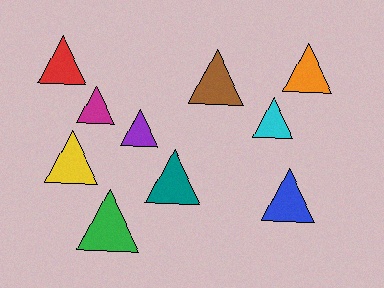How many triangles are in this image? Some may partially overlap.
There are 10 triangles.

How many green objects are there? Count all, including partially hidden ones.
There is 1 green object.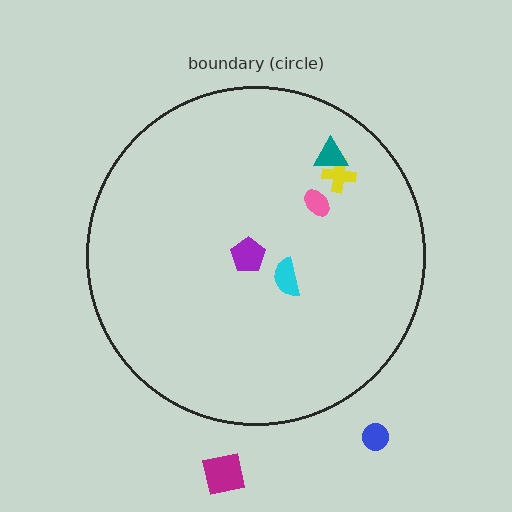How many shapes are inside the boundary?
5 inside, 2 outside.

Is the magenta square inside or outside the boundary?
Outside.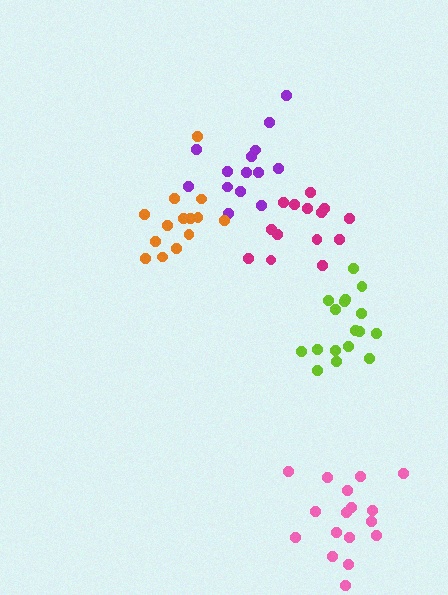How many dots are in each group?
Group 1: 17 dots, Group 2: 14 dots, Group 3: 14 dots, Group 4: 17 dots, Group 5: 14 dots (76 total).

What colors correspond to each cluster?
The clusters are colored: pink, magenta, purple, lime, orange.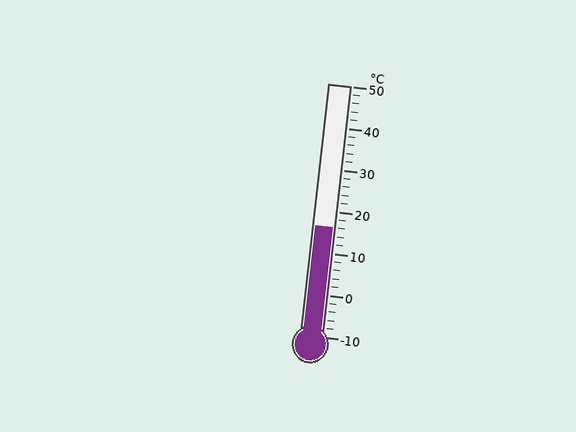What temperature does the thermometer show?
The thermometer shows approximately 16°C.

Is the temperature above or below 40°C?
The temperature is below 40°C.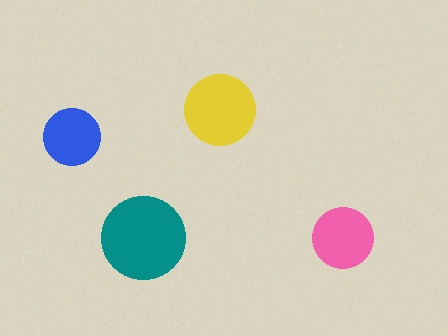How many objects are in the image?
There are 4 objects in the image.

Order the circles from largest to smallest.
the teal one, the yellow one, the pink one, the blue one.